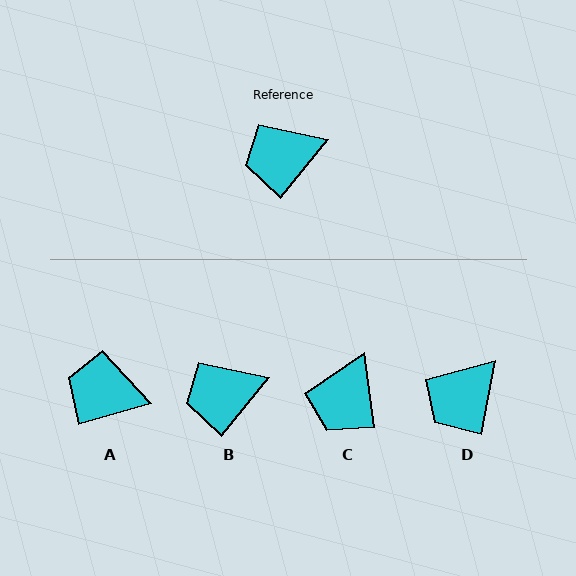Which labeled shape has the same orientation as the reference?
B.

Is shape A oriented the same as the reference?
No, it is off by about 35 degrees.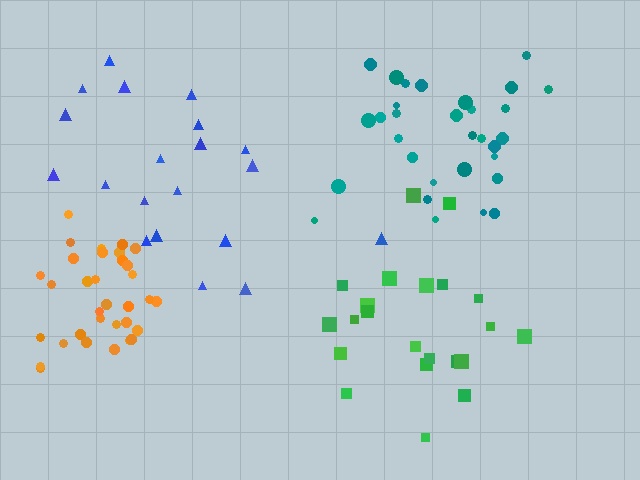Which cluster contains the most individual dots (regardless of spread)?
Orange (33).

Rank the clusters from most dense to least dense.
orange, teal, green, blue.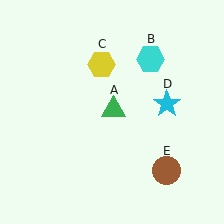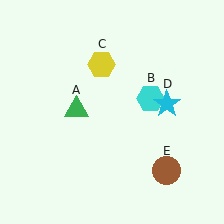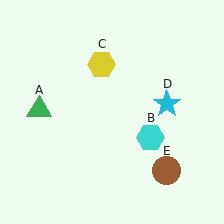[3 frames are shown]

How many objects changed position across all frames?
2 objects changed position: green triangle (object A), cyan hexagon (object B).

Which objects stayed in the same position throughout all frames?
Yellow hexagon (object C) and cyan star (object D) and brown circle (object E) remained stationary.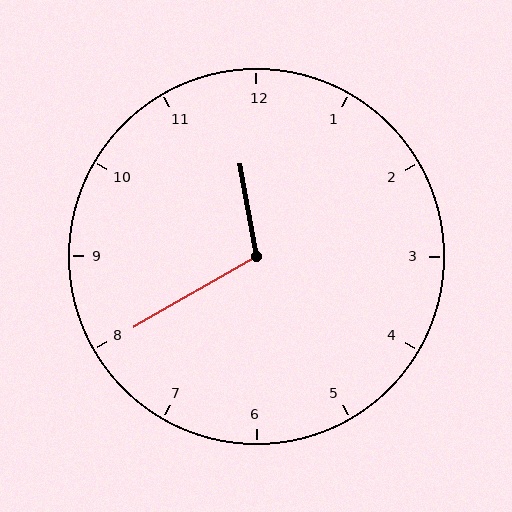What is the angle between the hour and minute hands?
Approximately 110 degrees.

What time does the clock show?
11:40.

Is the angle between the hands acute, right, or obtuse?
It is obtuse.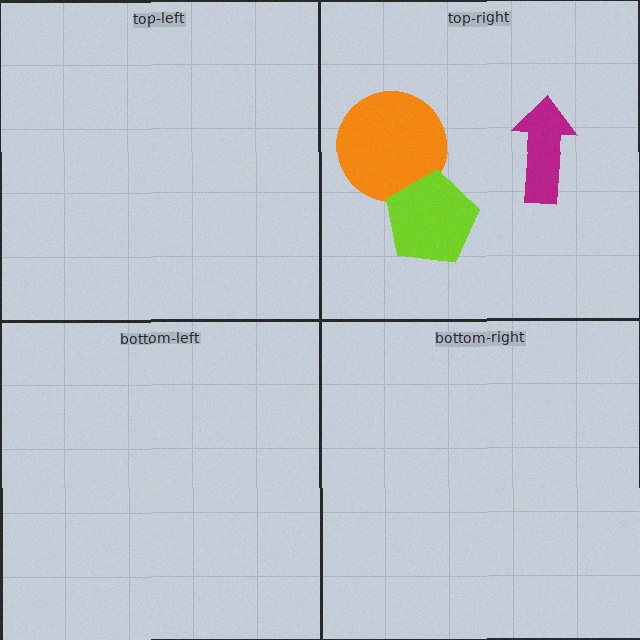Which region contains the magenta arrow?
The top-right region.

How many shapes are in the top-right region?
3.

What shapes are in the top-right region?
The orange circle, the magenta arrow, the lime pentagon.